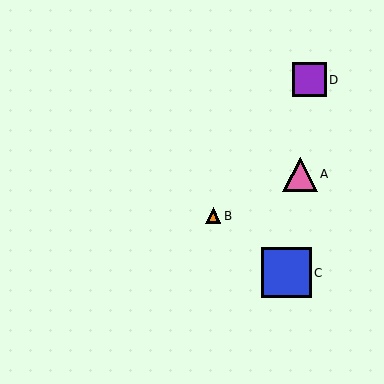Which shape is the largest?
The blue square (labeled C) is the largest.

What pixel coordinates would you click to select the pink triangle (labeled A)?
Click at (300, 174) to select the pink triangle A.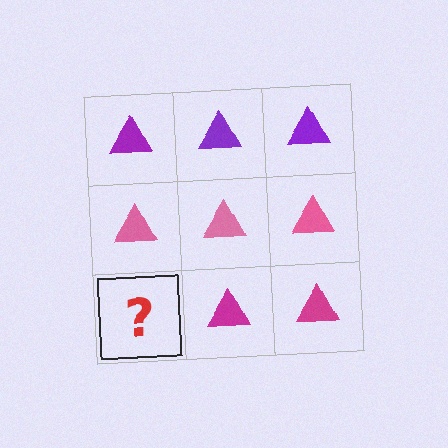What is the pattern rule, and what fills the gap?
The rule is that each row has a consistent color. The gap should be filled with a magenta triangle.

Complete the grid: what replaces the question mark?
The question mark should be replaced with a magenta triangle.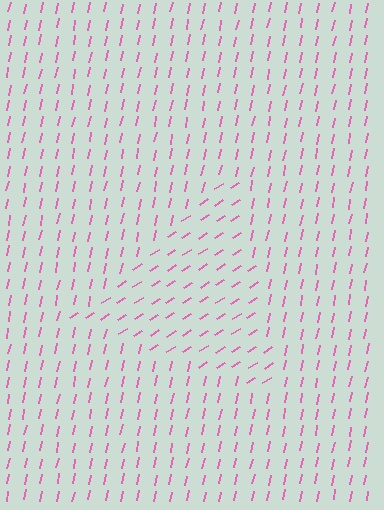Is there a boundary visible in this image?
Yes, there is a texture boundary formed by a change in line orientation.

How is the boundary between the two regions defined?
The boundary is defined purely by a change in line orientation (approximately 45 degrees difference). All lines are the same color and thickness.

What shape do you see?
I see a triangle.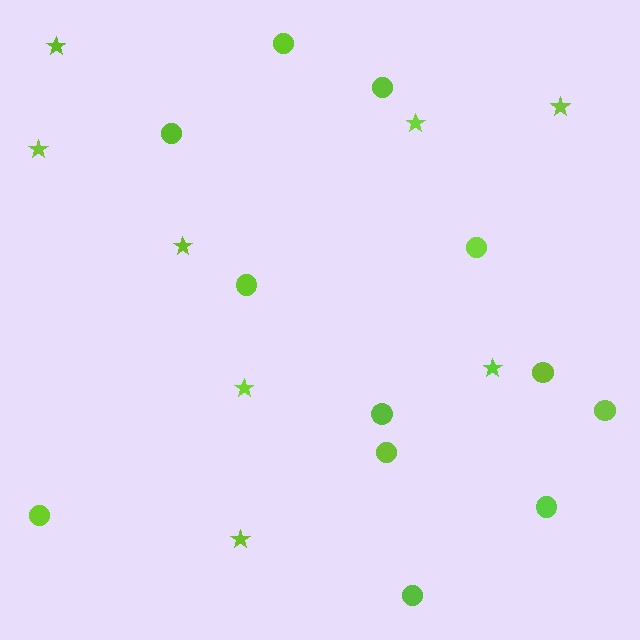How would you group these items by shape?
There are 2 groups: one group of circles (12) and one group of stars (8).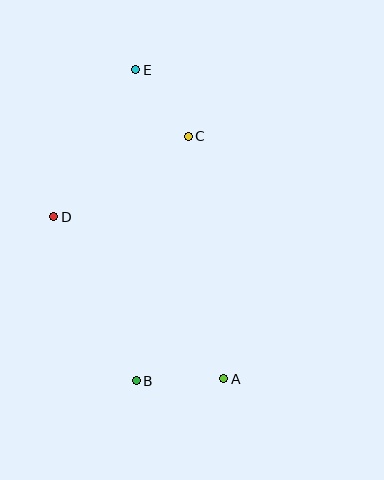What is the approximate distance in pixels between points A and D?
The distance between A and D is approximately 235 pixels.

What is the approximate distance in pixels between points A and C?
The distance between A and C is approximately 245 pixels.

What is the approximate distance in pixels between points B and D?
The distance between B and D is approximately 184 pixels.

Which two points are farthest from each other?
Points A and E are farthest from each other.